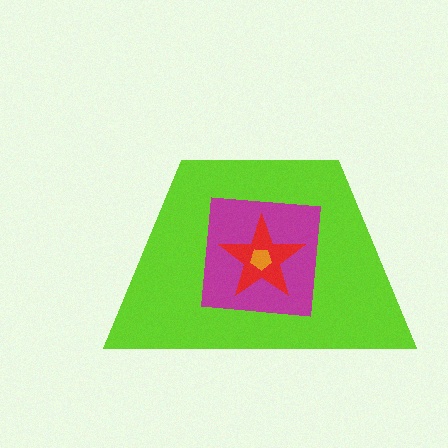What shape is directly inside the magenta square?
The red star.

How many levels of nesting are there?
4.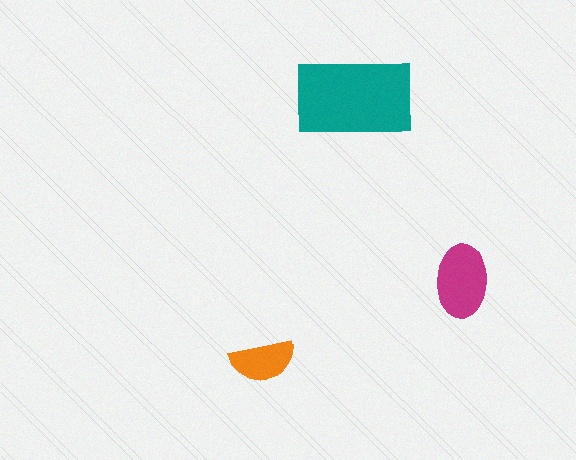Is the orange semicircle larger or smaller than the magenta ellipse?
Smaller.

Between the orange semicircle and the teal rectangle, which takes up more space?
The teal rectangle.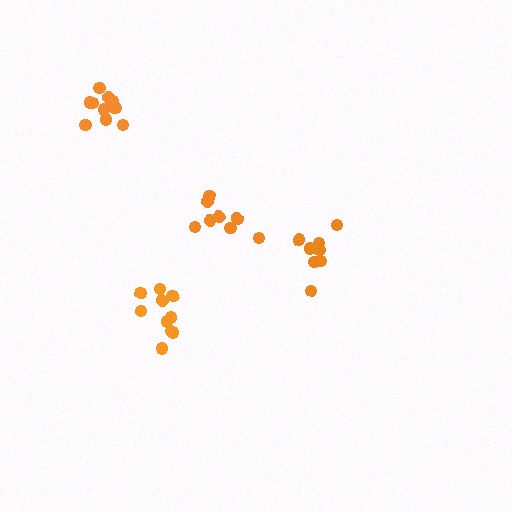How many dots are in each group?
Group 1: 9 dots, Group 2: 11 dots, Group 3: 10 dots, Group 4: 8 dots (38 total).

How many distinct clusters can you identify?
There are 4 distinct clusters.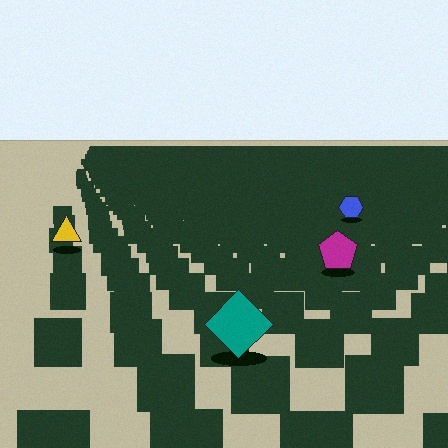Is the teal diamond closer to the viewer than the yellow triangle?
Yes. The teal diamond is closer — you can tell from the texture gradient: the ground texture is coarser near it.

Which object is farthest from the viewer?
The blue hexagon is farthest from the viewer. It appears smaller and the ground texture around it is denser.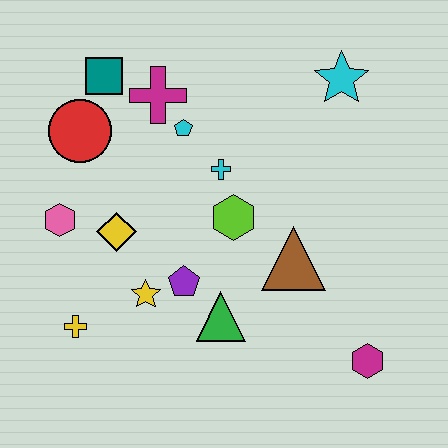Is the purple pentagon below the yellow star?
No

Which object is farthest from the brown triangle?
The teal square is farthest from the brown triangle.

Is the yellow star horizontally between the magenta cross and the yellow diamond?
Yes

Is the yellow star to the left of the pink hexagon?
No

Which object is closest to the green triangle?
The purple pentagon is closest to the green triangle.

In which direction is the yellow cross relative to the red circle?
The yellow cross is below the red circle.